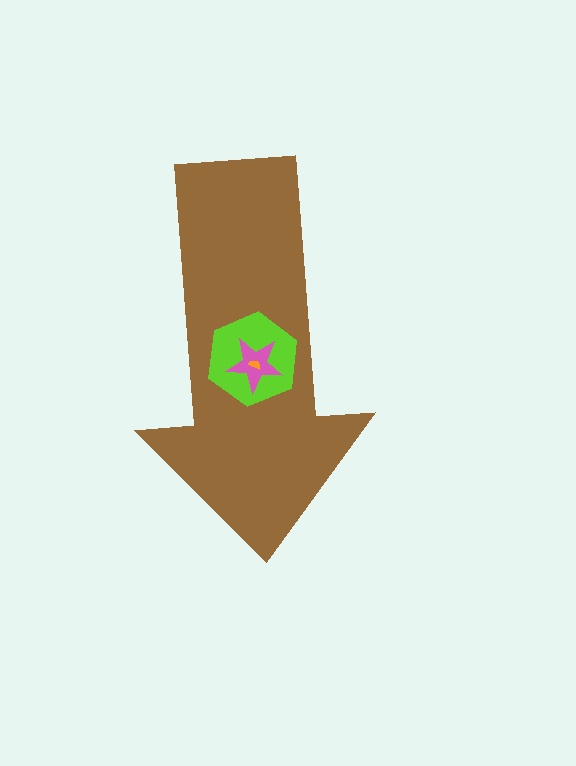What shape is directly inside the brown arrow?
The lime hexagon.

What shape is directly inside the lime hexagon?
The pink star.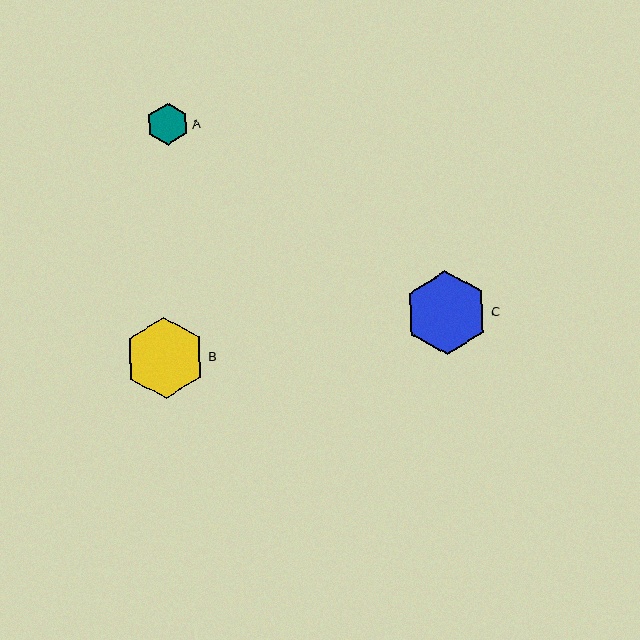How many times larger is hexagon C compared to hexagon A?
Hexagon C is approximately 2.0 times the size of hexagon A.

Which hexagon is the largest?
Hexagon C is the largest with a size of approximately 83 pixels.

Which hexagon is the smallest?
Hexagon A is the smallest with a size of approximately 42 pixels.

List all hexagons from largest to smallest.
From largest to smallest: C, B, A.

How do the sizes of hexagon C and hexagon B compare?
Hexagon C and hexagon B are approximately the same size.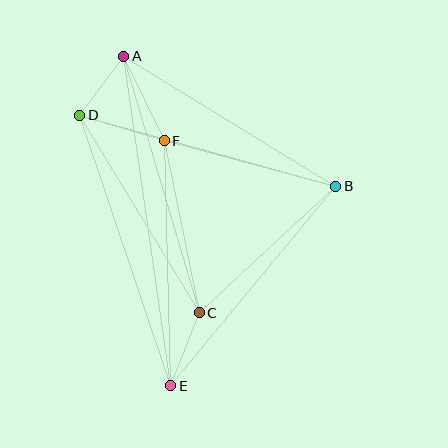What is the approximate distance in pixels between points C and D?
The distance between C and D is approximately 231 pixels.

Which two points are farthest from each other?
Points A and E are farthest from each other.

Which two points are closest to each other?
Points A and D are closest to each other.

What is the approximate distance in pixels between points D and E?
The distance between D and E is approximately 285 pixels.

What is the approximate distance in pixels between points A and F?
The distance between A and F is approximately 94 pixels.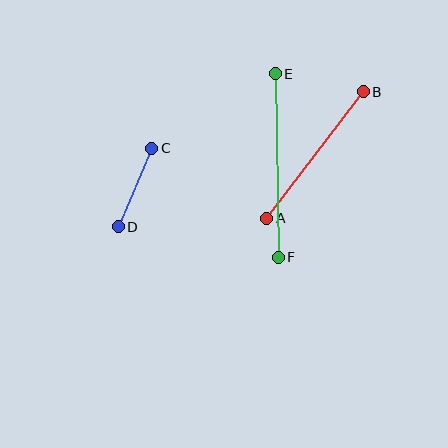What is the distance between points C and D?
The distance is approximately 85 pixels.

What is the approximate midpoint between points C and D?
The midpoint is at approximately (135, 187) pixels.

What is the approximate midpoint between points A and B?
The midpoint is at approximately (315, 155) pixels.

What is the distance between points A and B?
The distance is approximately 159 pixels.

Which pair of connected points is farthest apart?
Points E and F are farthest apart.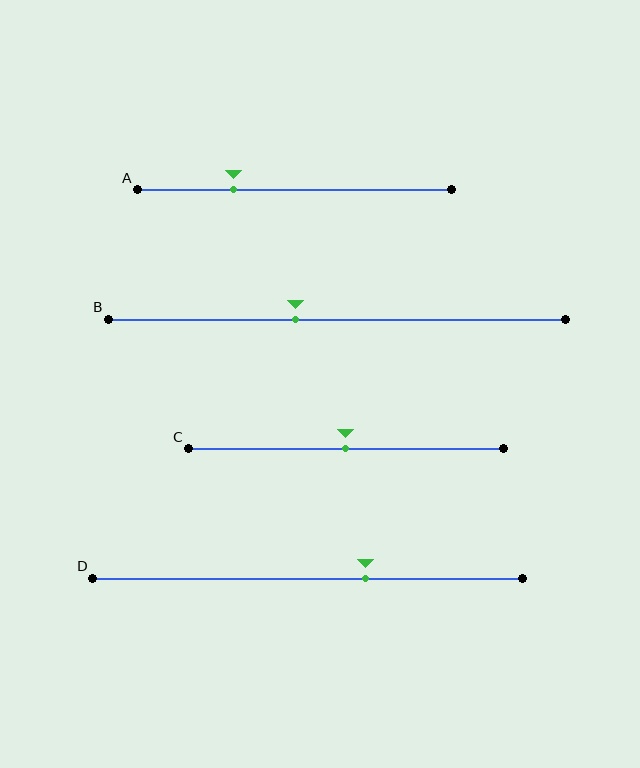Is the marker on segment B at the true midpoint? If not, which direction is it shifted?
No, the marker on segment B is shifted to the left by about 9% of the segment length.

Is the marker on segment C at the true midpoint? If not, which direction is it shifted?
Yes, the marker on segment C is at the true midpoint.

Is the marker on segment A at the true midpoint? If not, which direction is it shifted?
No, the marker on segment A is shifted to the left by about 19% of the segment length.